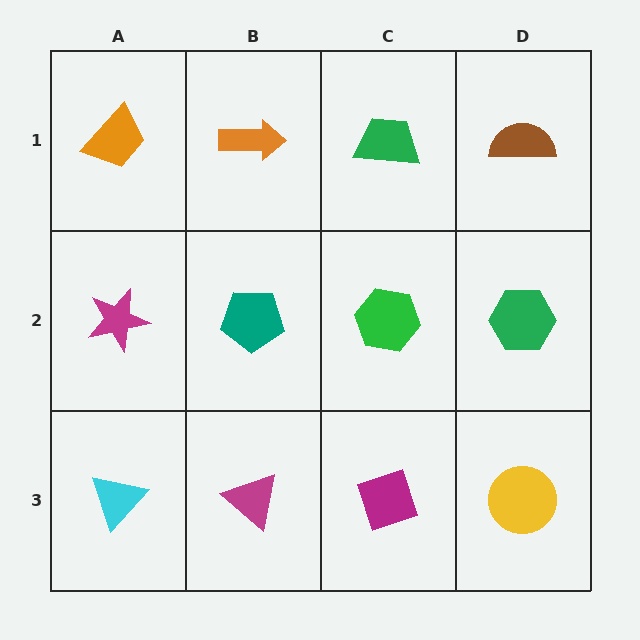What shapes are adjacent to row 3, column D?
A green hexagon (row 2, column D), a magenta diamond (row 3, column C).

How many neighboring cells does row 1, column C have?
3.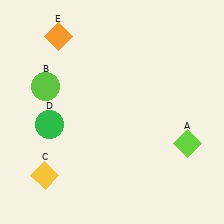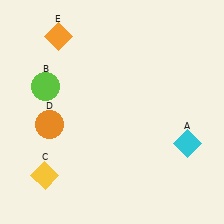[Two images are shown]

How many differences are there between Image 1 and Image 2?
There are 2 differences between the two images.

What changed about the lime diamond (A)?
In Image 1, A is lime. In Image 2, it changed to cyan.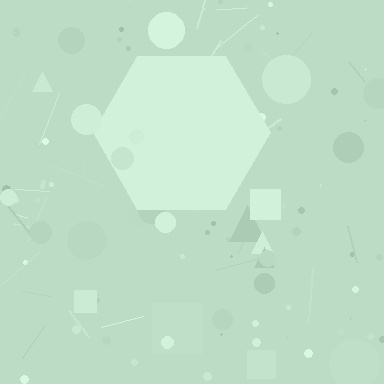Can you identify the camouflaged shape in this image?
The camouflaged shape is a hexagon.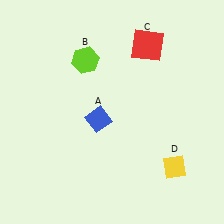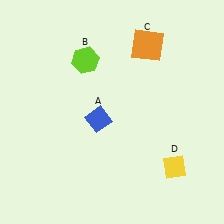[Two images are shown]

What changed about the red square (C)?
In Image 1, C is red. In Image 2, it changed to orange.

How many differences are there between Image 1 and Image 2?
There is 1 difference between the two images.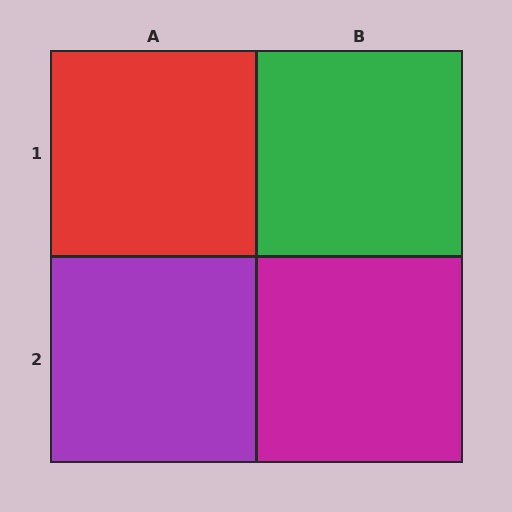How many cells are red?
1 cell is red.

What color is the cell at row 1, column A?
Red.